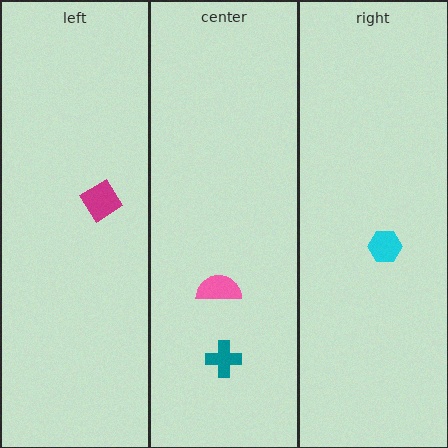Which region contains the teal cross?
The center region.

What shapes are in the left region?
The magenta diamond.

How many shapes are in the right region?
1.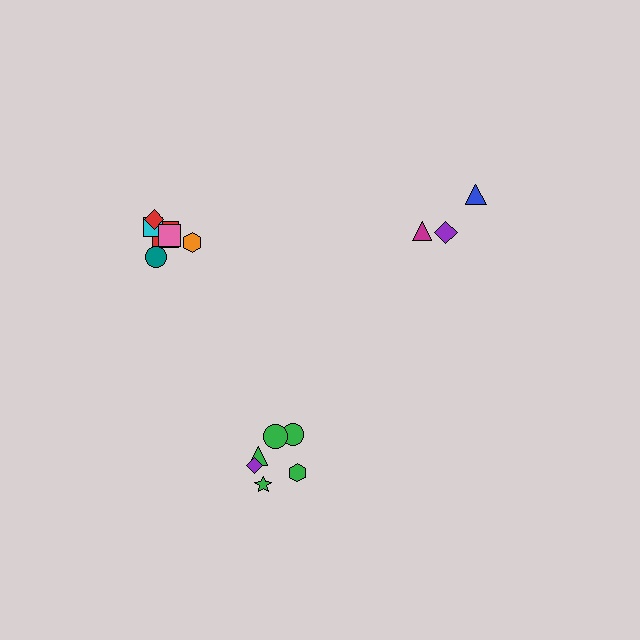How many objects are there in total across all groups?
There are 15 objects.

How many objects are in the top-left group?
There are 6 objects.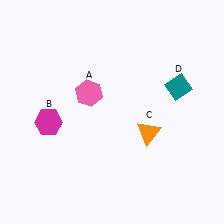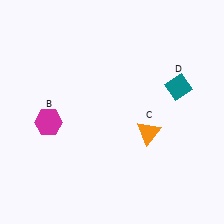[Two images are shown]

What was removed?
The pink hexagon (A) was removed in Image 2.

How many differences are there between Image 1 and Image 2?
There is 1 difference between the two images.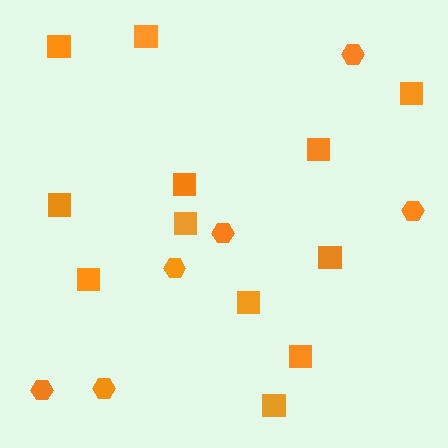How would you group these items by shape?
There are 2 groups: one group of squares (12) and one group of hexagons (6).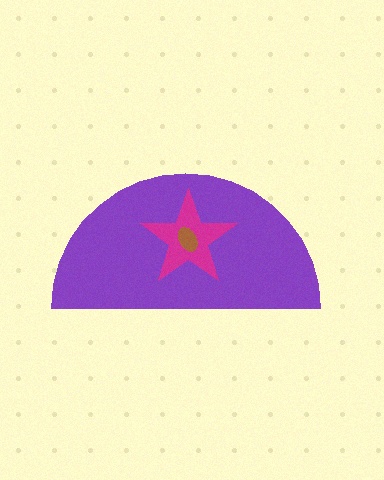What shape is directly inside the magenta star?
The brown ellipse.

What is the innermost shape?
The brown ellipse.